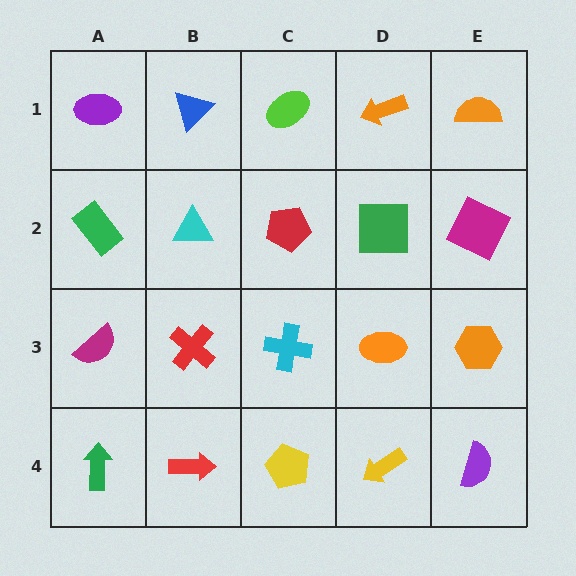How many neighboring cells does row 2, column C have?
4.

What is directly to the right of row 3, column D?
An orange hexagon.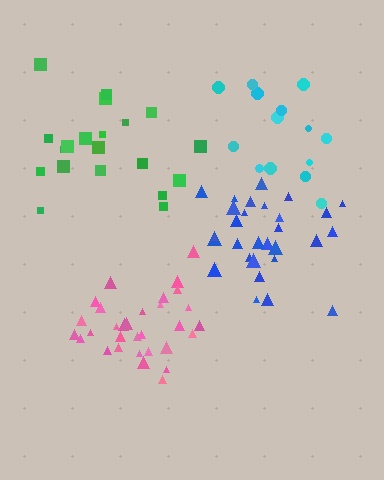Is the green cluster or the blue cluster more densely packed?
Blue.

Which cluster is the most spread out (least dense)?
Green.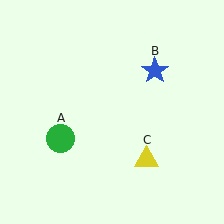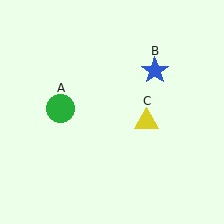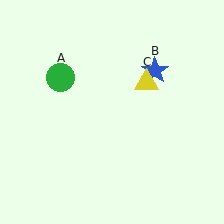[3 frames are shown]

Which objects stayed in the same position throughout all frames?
Blue star (object B) remained stationary.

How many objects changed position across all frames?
2 objects changed position: green circle (object A), yellow triangle (object C).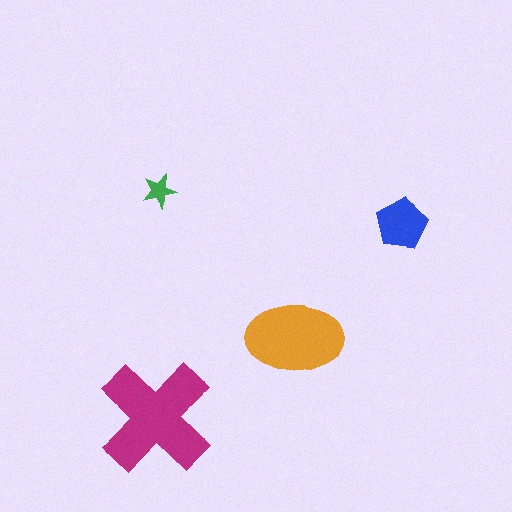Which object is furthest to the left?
The magenta cross is leftmost.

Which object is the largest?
The magenta cross.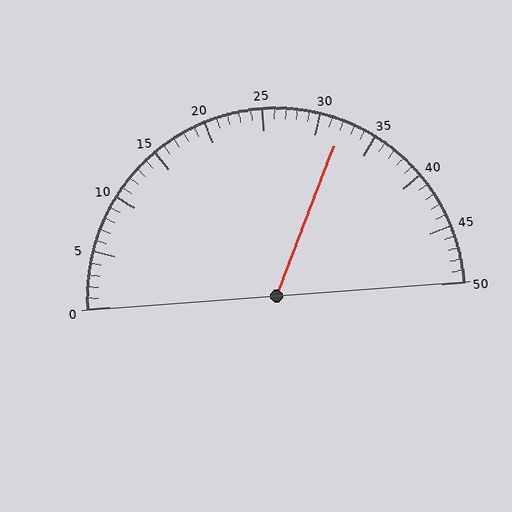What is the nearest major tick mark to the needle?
The nearest major tick mark is 30.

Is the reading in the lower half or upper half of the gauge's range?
The reading is in the upper half of the range (0 to 50).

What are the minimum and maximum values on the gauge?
The gauge ranges from 0 to 50.